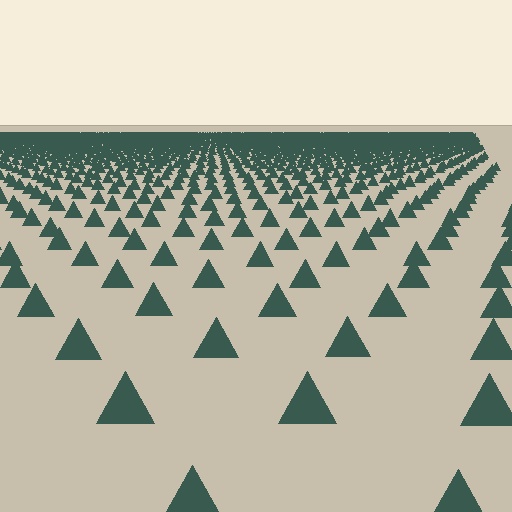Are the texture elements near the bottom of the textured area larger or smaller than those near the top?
Larger. Near the bottom, elements are closer to the viewer and appear at a bigger on-screen size.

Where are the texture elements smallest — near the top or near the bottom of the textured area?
Near the top.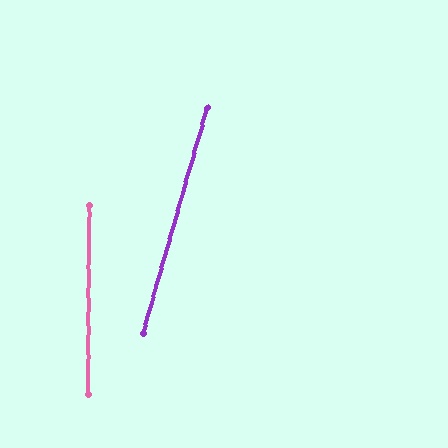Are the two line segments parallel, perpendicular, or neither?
Neither parallel nor perpendicular — they differ by about 15°.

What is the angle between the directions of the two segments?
Approximately 15 degrees.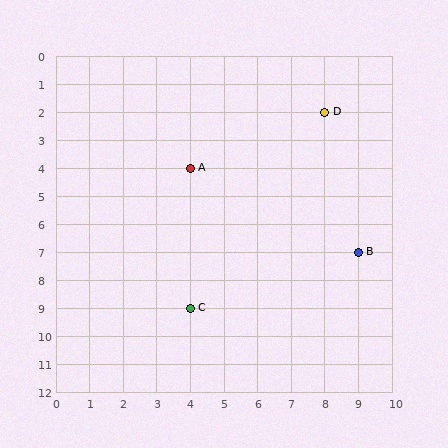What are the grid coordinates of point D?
Point D is at grid coordinates (8, 2).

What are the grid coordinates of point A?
Point A is at grid coordinates (4, 4).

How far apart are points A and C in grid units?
Points A and C are 5 rows apart.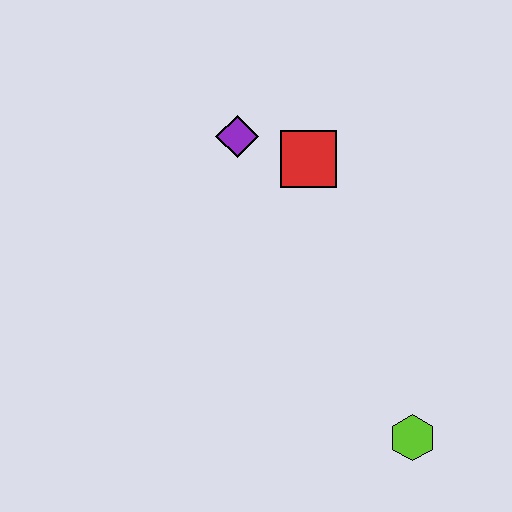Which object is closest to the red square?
The purple diamond is closest to the red square.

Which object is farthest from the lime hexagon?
The purple diamond is farthest from the lime hexagon.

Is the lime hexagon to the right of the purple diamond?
Yes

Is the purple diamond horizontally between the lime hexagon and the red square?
No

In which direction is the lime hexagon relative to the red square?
The lime hexagon is below the red square.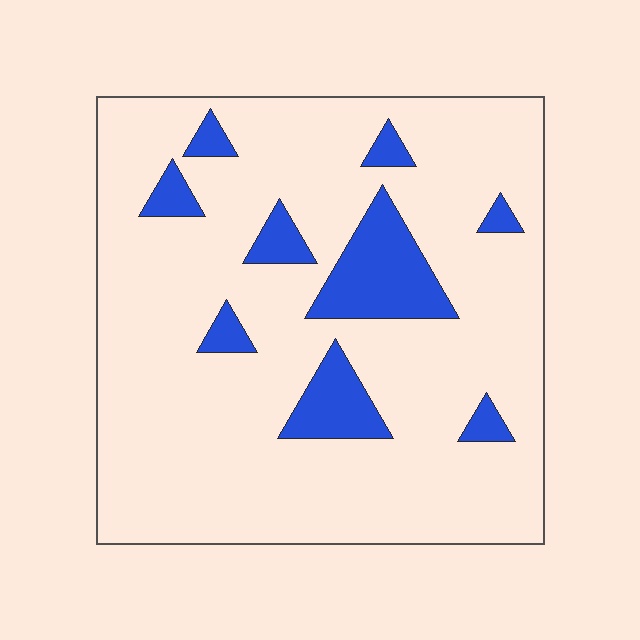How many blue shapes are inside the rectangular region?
9.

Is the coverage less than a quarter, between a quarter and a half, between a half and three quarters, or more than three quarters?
Less than a quarter.